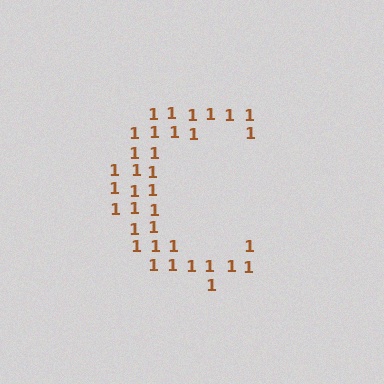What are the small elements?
The small elements are digit 1's.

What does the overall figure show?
The overall figure shows the letter C.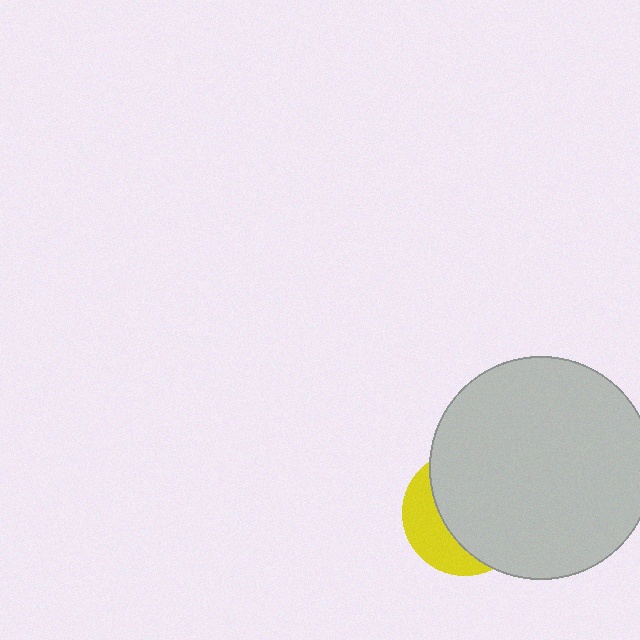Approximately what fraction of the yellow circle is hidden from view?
Roughly 68% of the yellow circle is hidden behind the light gray circle.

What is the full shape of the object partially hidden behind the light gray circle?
The partially hidden object is a yellow circle.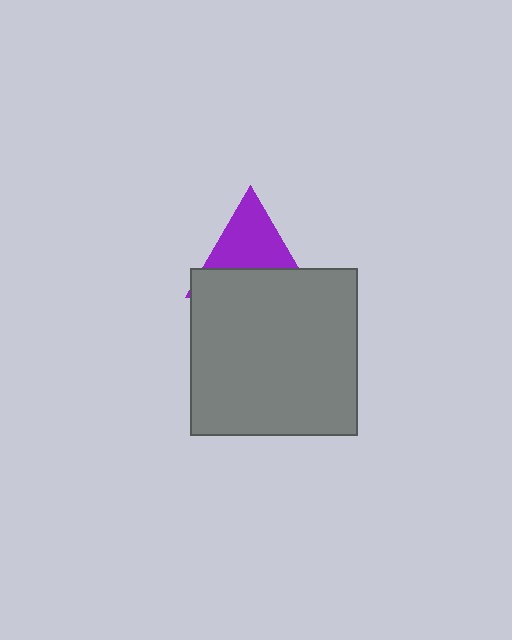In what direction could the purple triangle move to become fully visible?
The purple triangle could move up. That would shift it out from behind the gray square entirely.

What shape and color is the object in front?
The object in front is a gray square.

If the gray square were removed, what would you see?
You would see the complete purple triangle.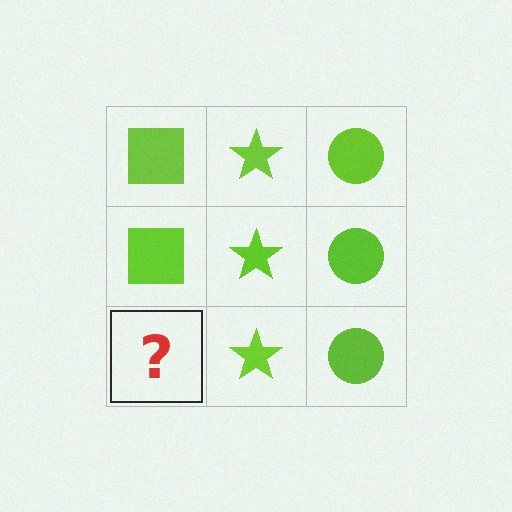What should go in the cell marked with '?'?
The missing cell should contain a lime square.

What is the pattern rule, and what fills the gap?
The rule is that each column has a consistent shape. The gap should be filled with a lime square.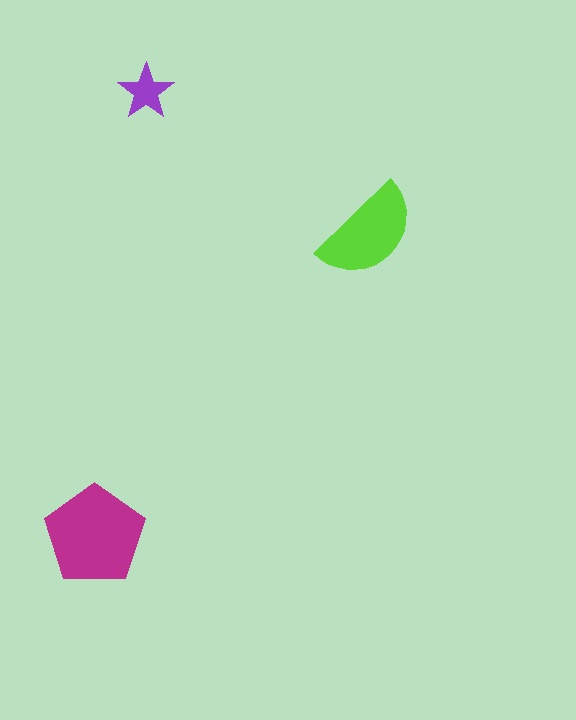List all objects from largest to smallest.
The magenta pentagon, the lime semicircle, the purple star.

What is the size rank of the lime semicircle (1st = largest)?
2nd.